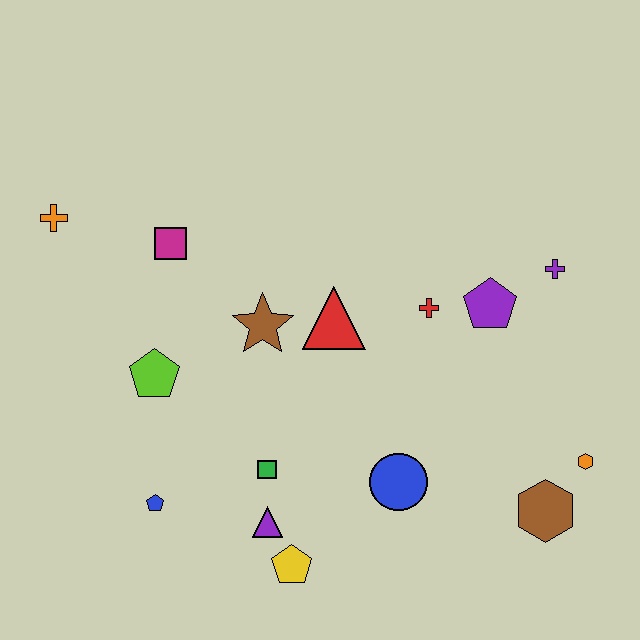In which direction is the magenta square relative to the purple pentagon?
The magenta square is to the left of the purple pentagon.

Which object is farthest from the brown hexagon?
The orange cross is farthest from the brown hexagon.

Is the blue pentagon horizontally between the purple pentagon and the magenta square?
No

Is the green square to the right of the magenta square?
Yes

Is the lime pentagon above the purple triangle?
Yes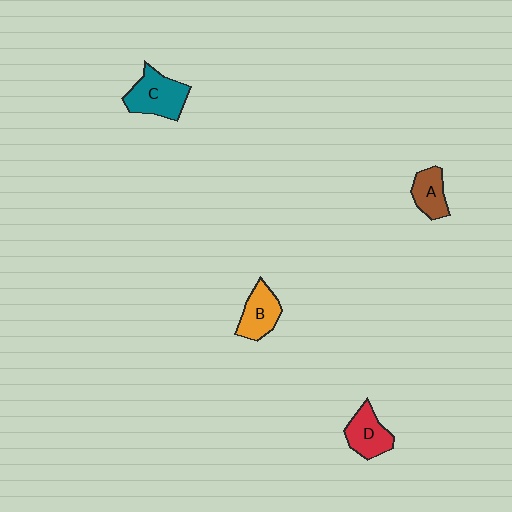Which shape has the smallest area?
Shape A (brown).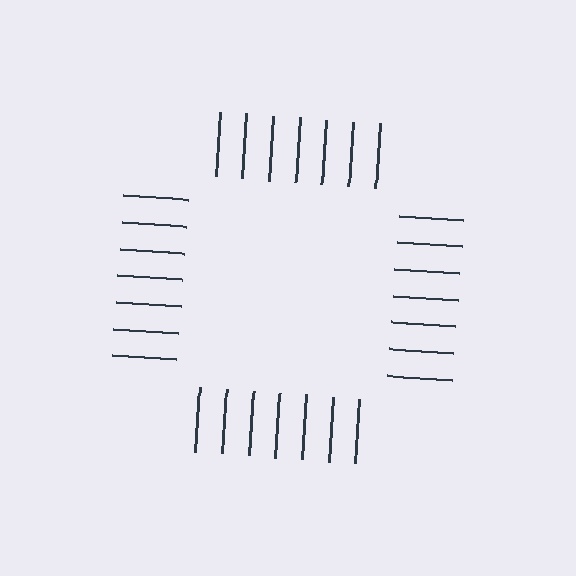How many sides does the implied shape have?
4 sides — the line-ends trace a square.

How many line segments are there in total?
28 — 7 along each of the 4 edges.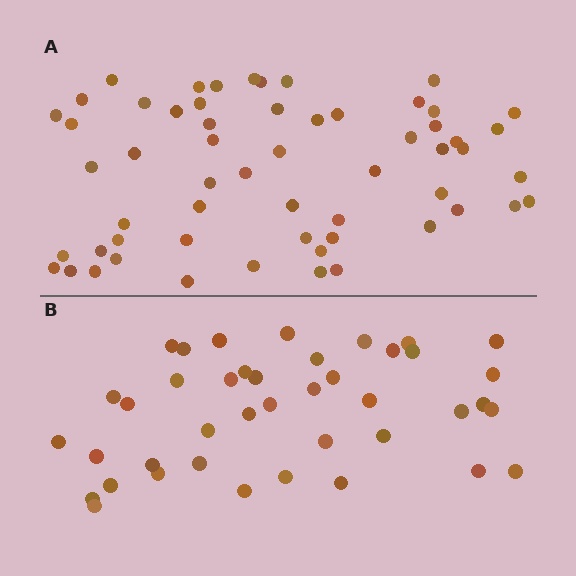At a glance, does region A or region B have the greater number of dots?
Region A (the top region) has more dots.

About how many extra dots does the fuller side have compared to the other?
Region A has approximately 15 more dots than region B.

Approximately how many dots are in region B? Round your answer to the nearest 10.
About 40 dots. (The exact count is 41, which rounds to 40.)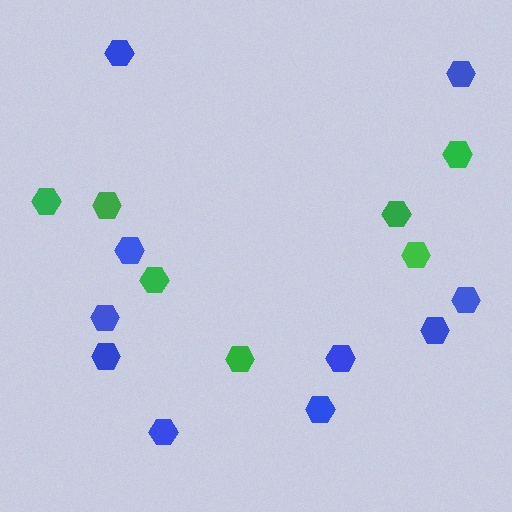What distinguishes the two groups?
There are 2 groups: one group of blue hexagons (10) and one group of green hexagons (7).